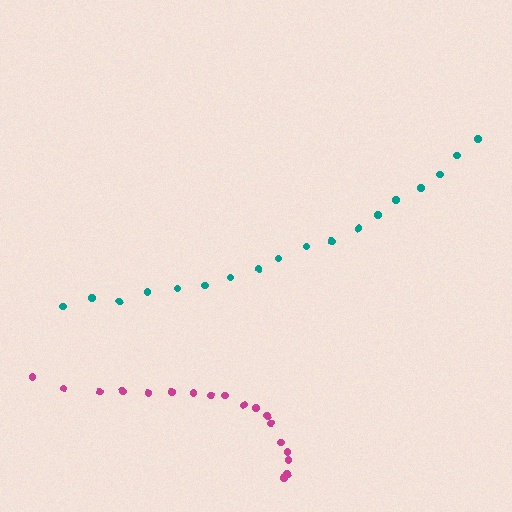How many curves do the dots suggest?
There are 2 distinct paths.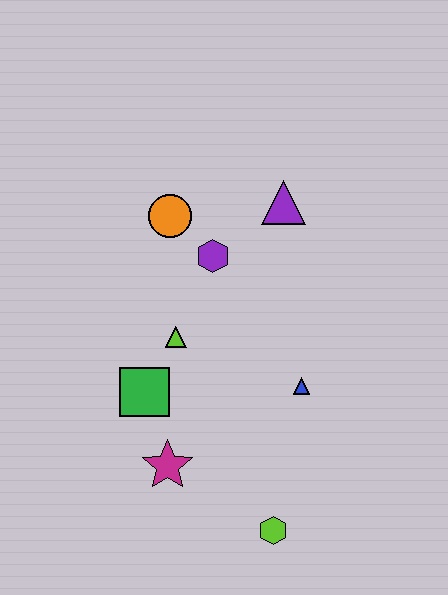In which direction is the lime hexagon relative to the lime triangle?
The lime hexagon is below the lime triangle.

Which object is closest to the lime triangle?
The green square is closest to the lime triangle.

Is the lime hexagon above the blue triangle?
No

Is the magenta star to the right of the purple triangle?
No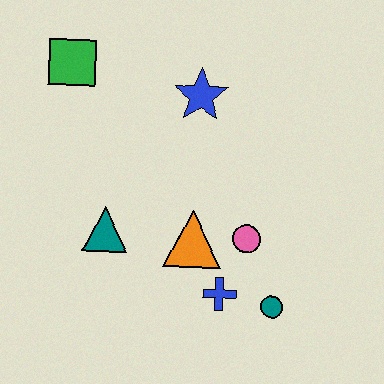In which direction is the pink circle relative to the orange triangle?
The pink circle is to the right of the orange triangle.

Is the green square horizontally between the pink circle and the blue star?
No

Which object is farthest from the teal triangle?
The teal circle is farthest from the teal triangle.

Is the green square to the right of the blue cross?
No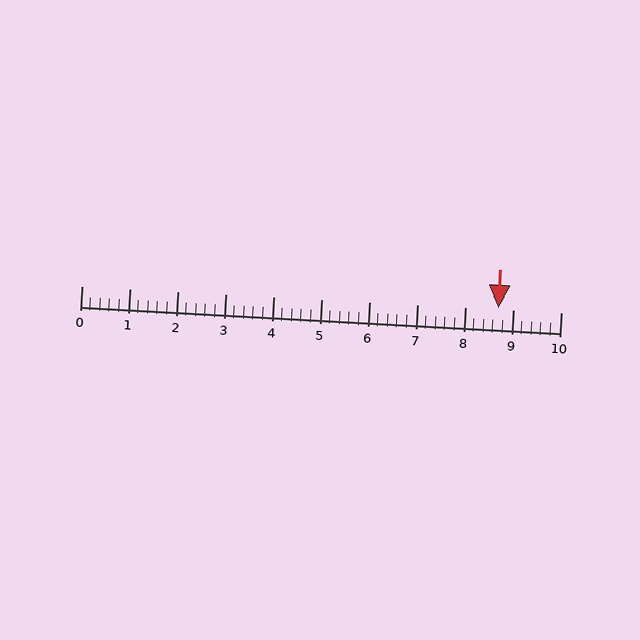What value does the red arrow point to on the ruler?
The red arrow points to approximately 8.7.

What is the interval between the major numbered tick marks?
The major tick marks are spaced 1 units apart.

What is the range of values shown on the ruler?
The ruler shows values from 0 to 10.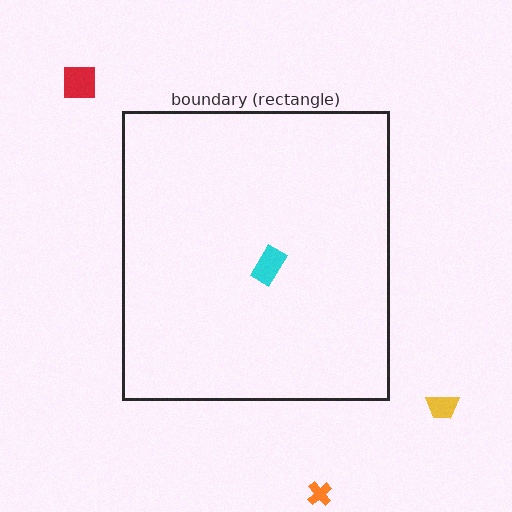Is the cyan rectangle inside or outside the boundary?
Inside.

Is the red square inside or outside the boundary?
Outside.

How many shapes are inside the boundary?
1 inside, 3 outside.